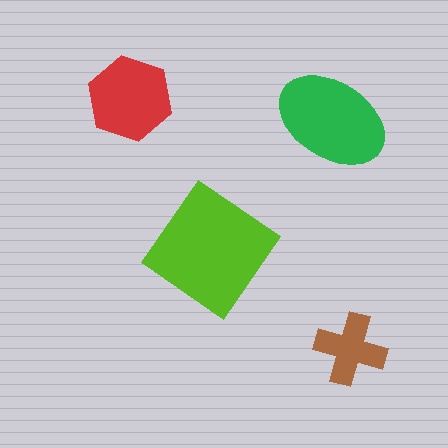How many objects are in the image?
There are 4 objects in the image.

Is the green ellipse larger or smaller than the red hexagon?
Larger.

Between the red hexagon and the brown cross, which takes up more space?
The red hexagon.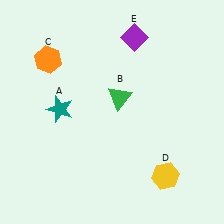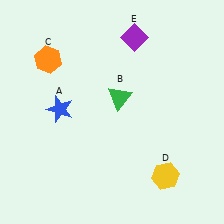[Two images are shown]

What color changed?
The star (A) changed from teal in Image 1 to blue in Image 2.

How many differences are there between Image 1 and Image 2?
There is 1 difference between the two images.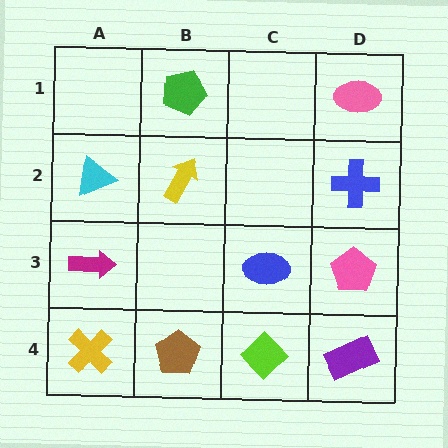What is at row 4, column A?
A yellow cross.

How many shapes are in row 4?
4 shapes.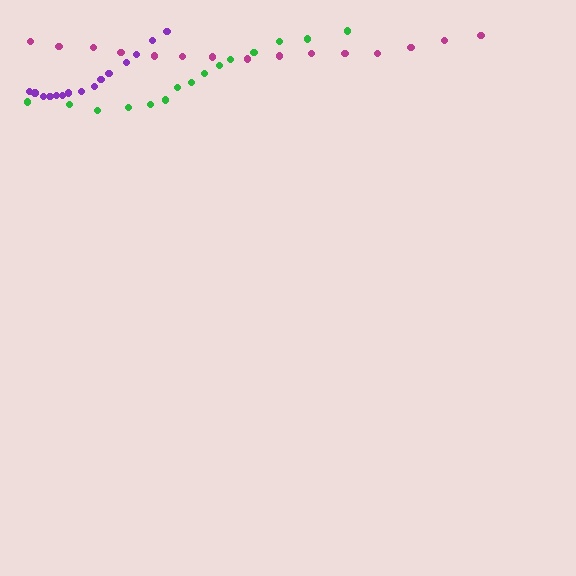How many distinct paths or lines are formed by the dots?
There are 3 distinct paths.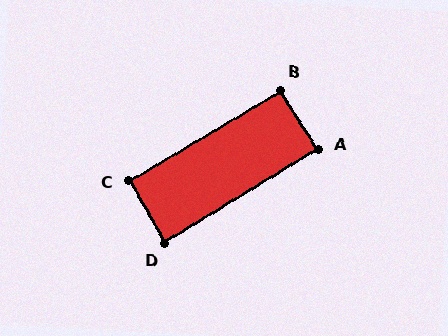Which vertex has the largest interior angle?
B, at approximately 92 degrees.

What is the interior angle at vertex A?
Approximately 89 degrees (approximately right).